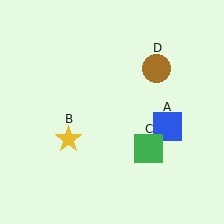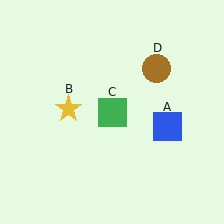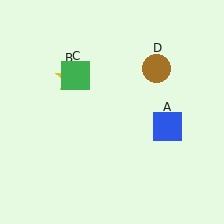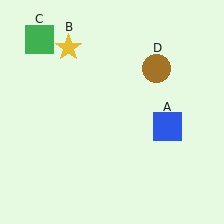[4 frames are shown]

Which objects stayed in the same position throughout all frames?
Blue square (object A) and brown circle (object D) remained stationary.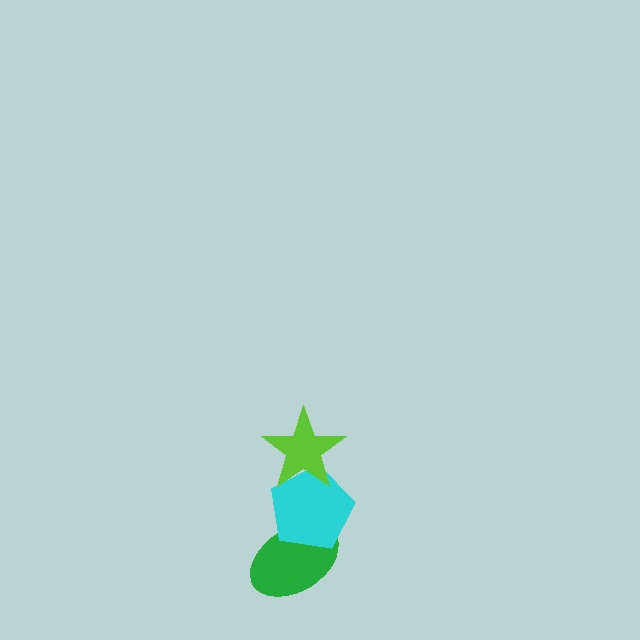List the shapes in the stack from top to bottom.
From top to bottom: the lime star, the cyan pentagon, the green ellipse.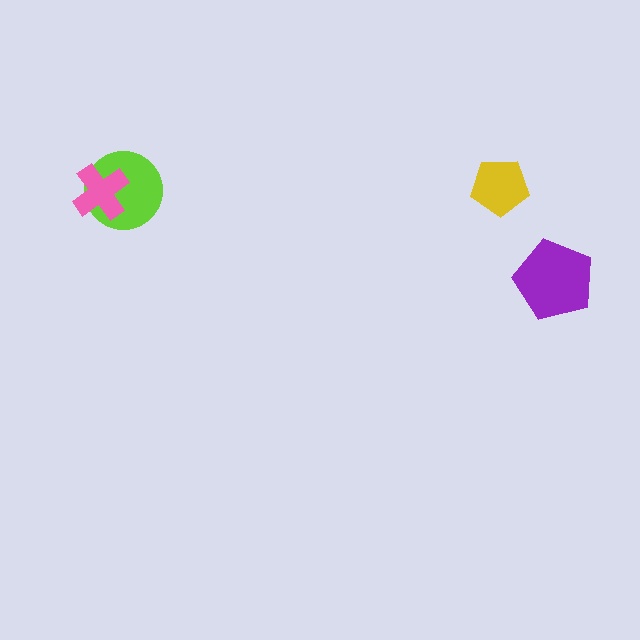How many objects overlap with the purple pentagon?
0 objects overlap with the purple pentagon.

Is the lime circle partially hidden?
Yes, it is partially covered by another shape.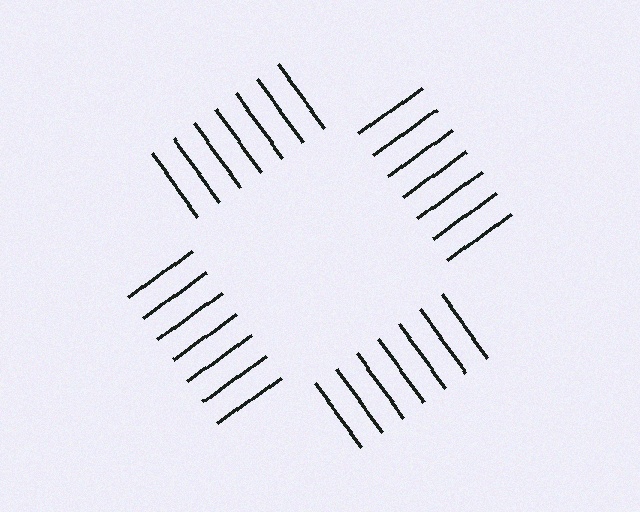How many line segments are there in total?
28 — 7 along each of the 4 edges.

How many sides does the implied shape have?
4 sides — the line-ends trace a square.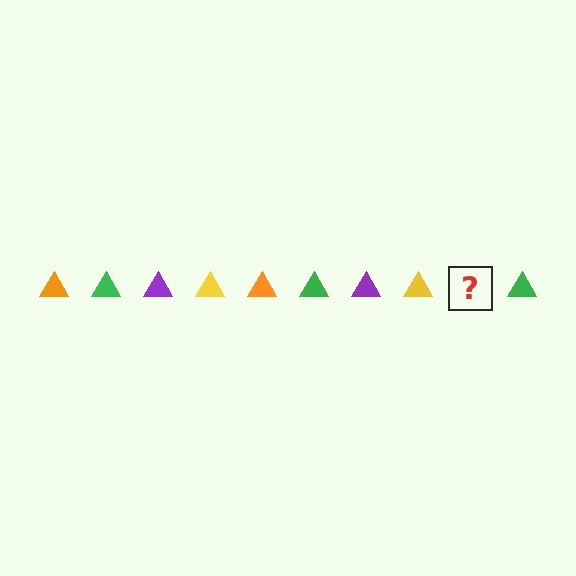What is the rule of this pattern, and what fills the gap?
The rule is that the pattern cycles through orange, green, purple, yellow triangles. The gap should be filled with an orange triangle.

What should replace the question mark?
The question mark should be replaced with an orange triangle.